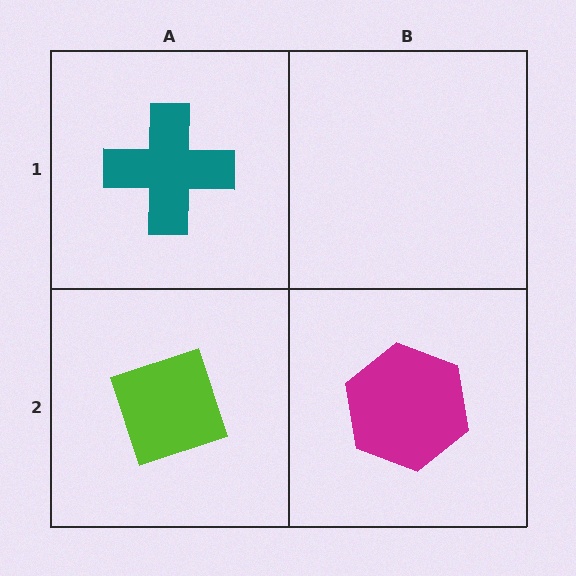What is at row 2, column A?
A lime diamond.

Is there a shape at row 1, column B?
No, that cell is empty.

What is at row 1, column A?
A teal cross.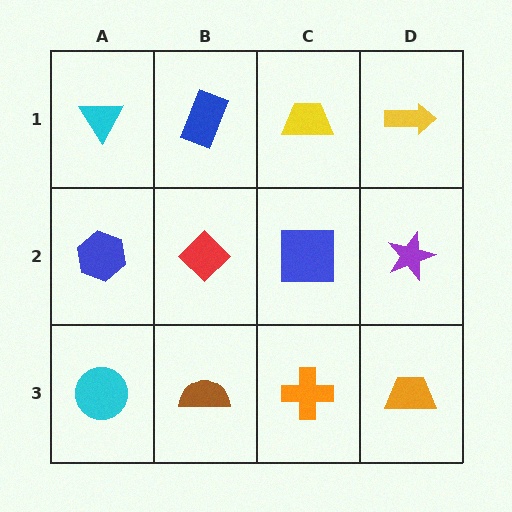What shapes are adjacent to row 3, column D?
A purple star (row 2, column D), an orange cross (row 3, column C).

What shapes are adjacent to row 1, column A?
A blue hexagon (row 2, column A), a blue rectangle (row 1, column B).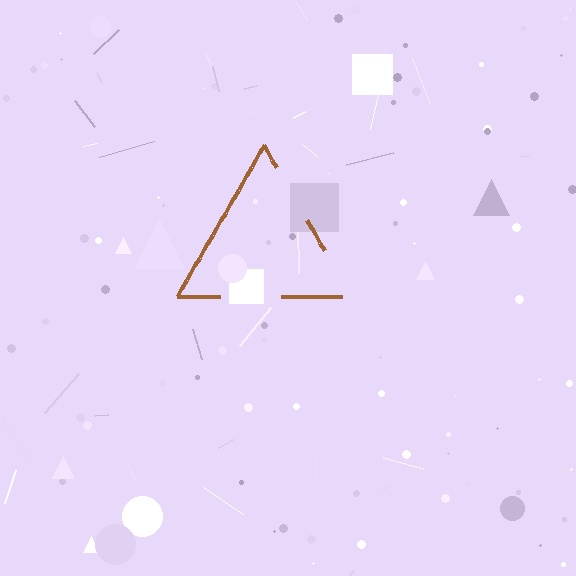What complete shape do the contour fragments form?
The contour fragments form a triangle.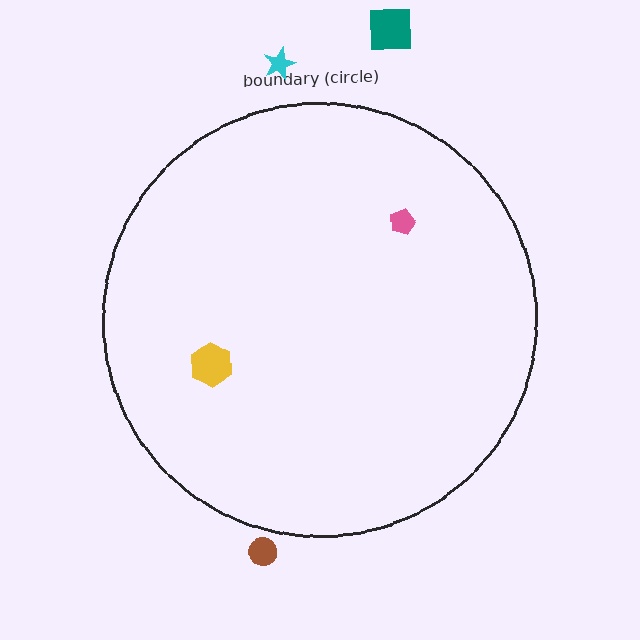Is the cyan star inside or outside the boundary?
Outside.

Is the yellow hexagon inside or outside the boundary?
Inside.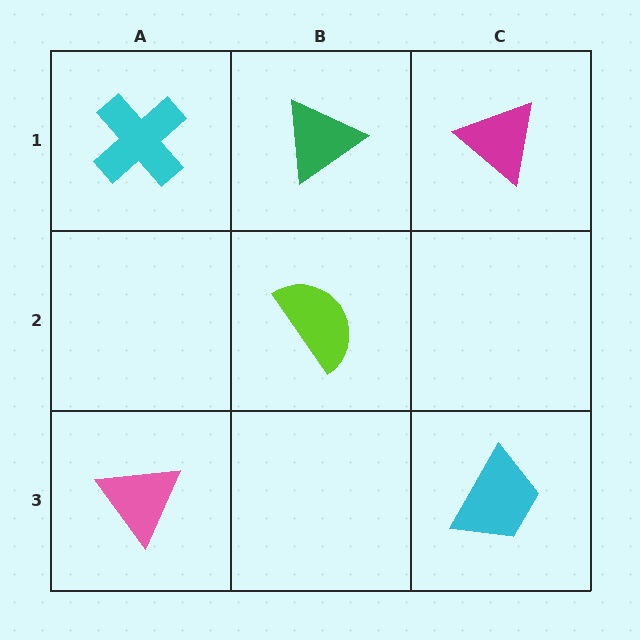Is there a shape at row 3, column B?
No, that cell is empty.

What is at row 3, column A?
A pink triangle.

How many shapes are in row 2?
1 shape.